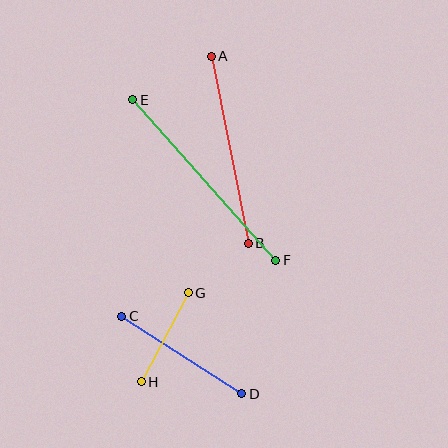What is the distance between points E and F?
The distance is approximately 215 pixels.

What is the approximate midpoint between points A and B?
The midpoint is at approximately (230, 150) pixels.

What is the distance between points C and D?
The distance is approximately 143 pixels.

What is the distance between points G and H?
The distance is approximately 100 pixels.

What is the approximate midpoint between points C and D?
The midpoint is at approximately (182, 355) pixels.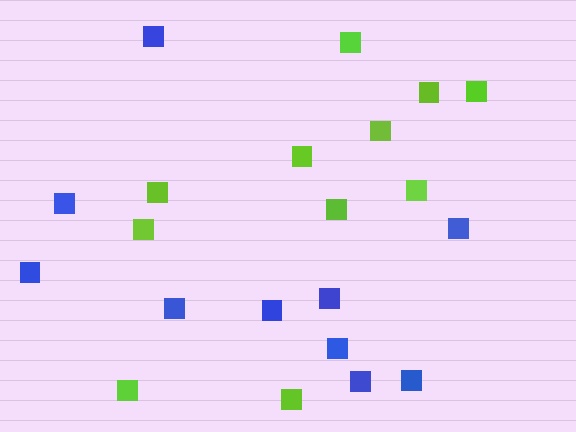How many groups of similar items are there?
There are 2 groups: one group of lime squares (11) and one group of blue squares (10).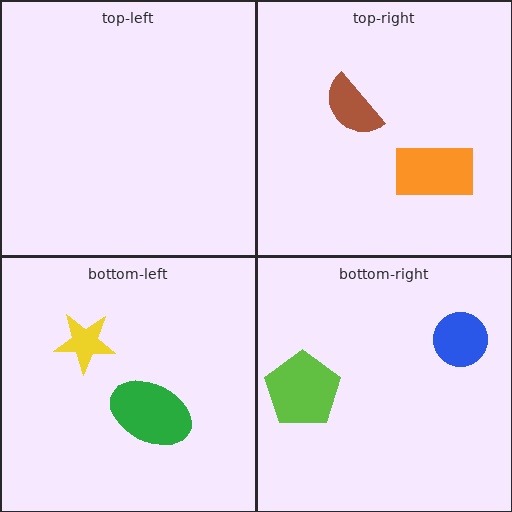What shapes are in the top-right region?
The orange rectangle, the brown semicircle.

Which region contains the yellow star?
The bottom-left region.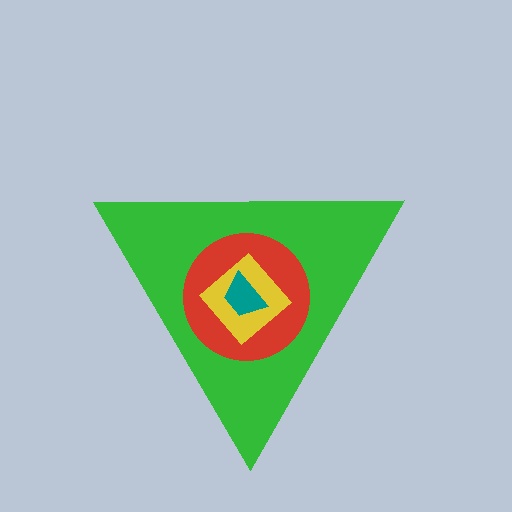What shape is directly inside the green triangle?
The red circle.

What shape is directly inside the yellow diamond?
The teal trapezoid.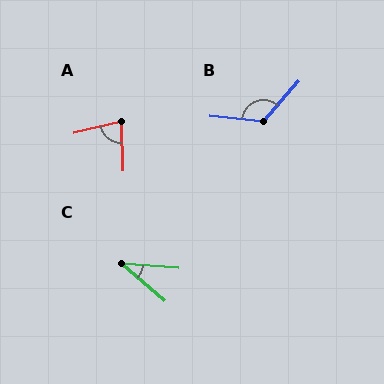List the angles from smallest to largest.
C (36°), A (79°), B (125°).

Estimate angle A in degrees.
Approximately 79 degrees.